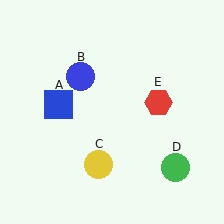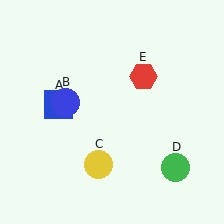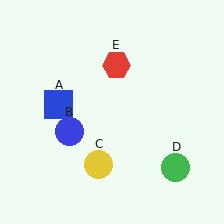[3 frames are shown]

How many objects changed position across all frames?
2 objects changed position: blue circle (object B), red hexagon (object E).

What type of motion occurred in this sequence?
The blue circle (object B), red hexagon (object E) rotated counterclockwise around the center of the scene.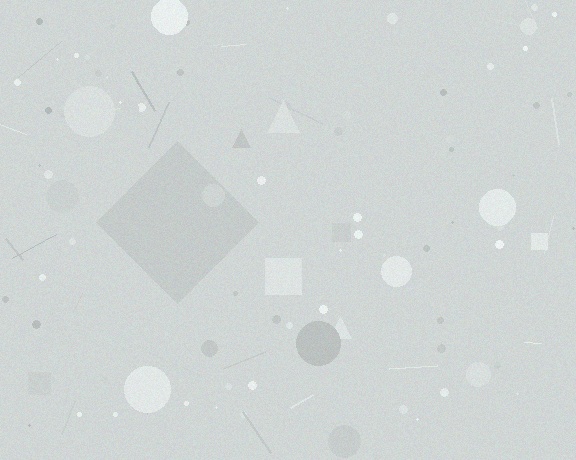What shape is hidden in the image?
A diamond is hidden in the image.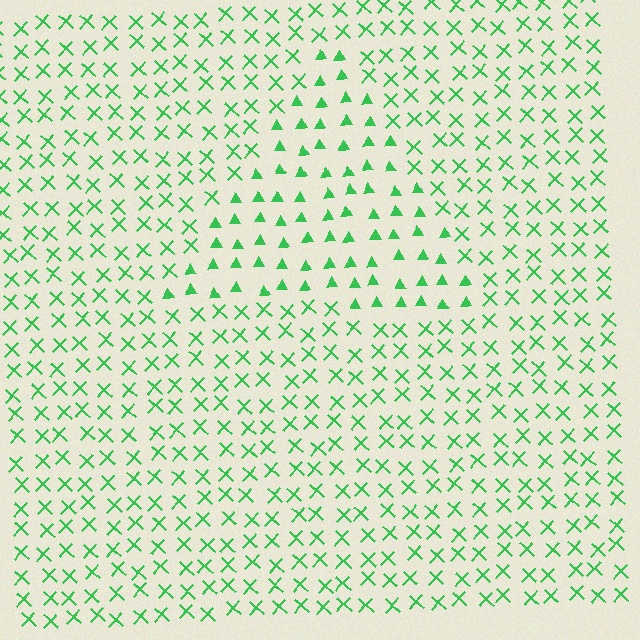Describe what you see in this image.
The image is filled with small green elements arranged in a uniform grid. A triangle-shaped region contains triangles, while the surrounding area contains X marks. The boundary is defined purely by the change in element shape.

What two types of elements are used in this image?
The image uses triangles inside the triangle region and X marks outside it.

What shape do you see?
I see a triangle.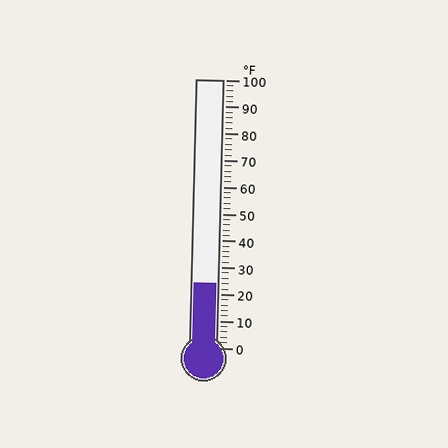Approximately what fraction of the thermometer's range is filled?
The thermometer is filled to approximately 25% of its range.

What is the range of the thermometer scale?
The thermometer scale ranges from 0°F to 100°F.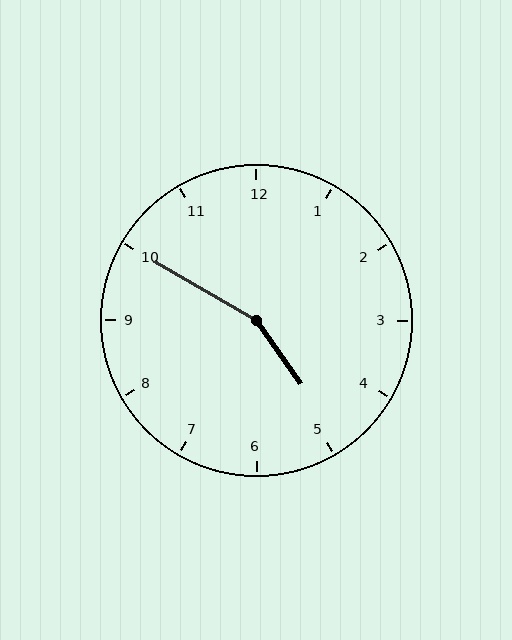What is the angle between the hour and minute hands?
Approximately 155 degrees.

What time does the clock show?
4:50.